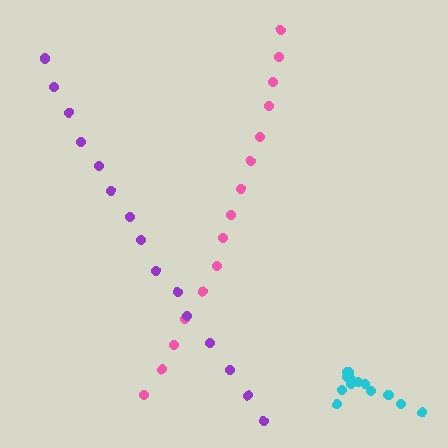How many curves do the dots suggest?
There are 3 distinct paths.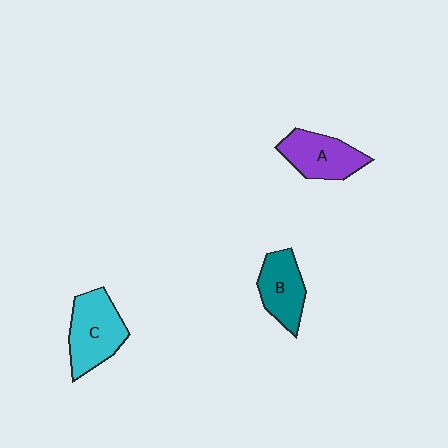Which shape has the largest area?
Shape C (cyan).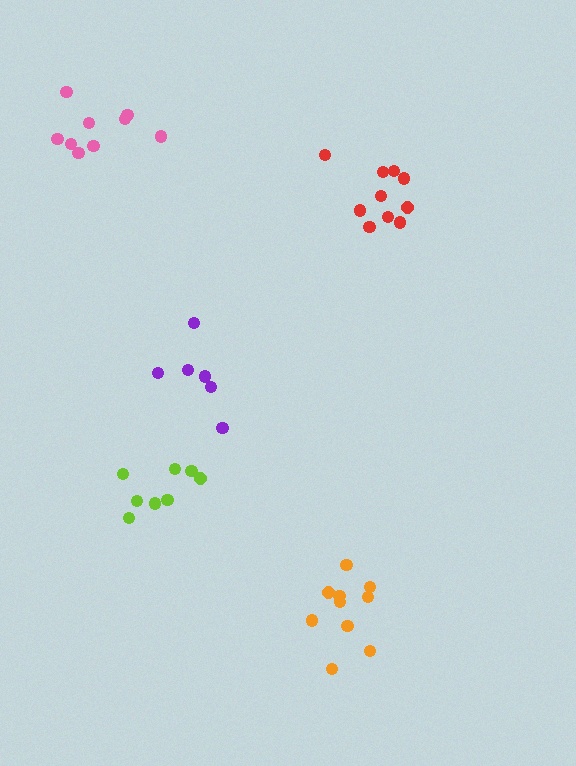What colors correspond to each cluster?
The clusters are colored: red, orange, purple, lime, pink.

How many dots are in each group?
Group 1: 10 dots, Group 2: 10 dots, Group 3: 6 dots, Group 4: 8 dots, Group 5: 9 dots (43 total).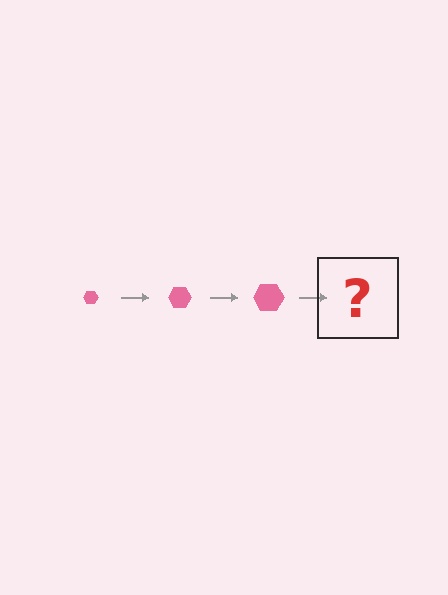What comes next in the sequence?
The next element should be a pink hexagon, larger than the previous one.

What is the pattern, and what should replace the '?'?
The pattern is that the hexagon gets progressively larger each step. The '?' should be a pink hexagon, larger than the previous one.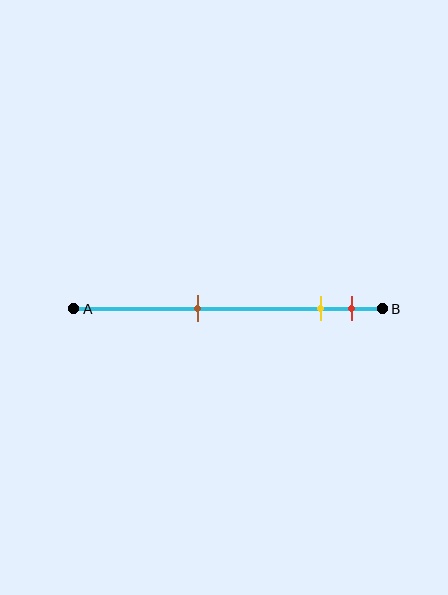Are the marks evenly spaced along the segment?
No, the marks are not evenly spaced.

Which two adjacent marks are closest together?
The yellow and red marks are the closest adjacent pair.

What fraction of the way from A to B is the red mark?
The red mark is approximately 90% (0.9) of the way from A to B.